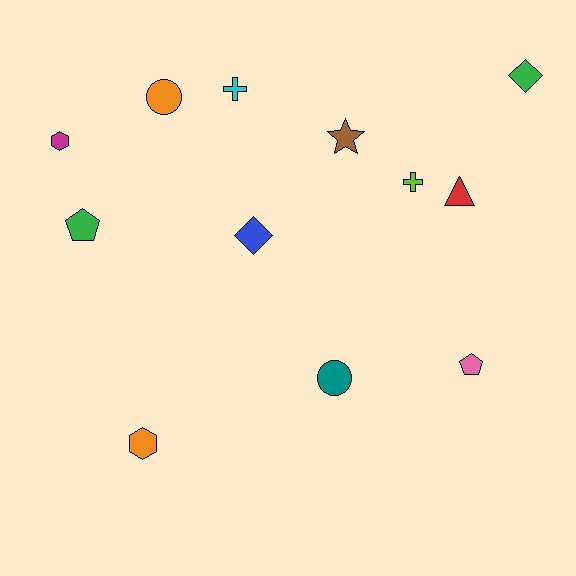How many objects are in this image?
There are 12 objects.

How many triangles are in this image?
There is 1 triangle.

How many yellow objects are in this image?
There are no yellow objects.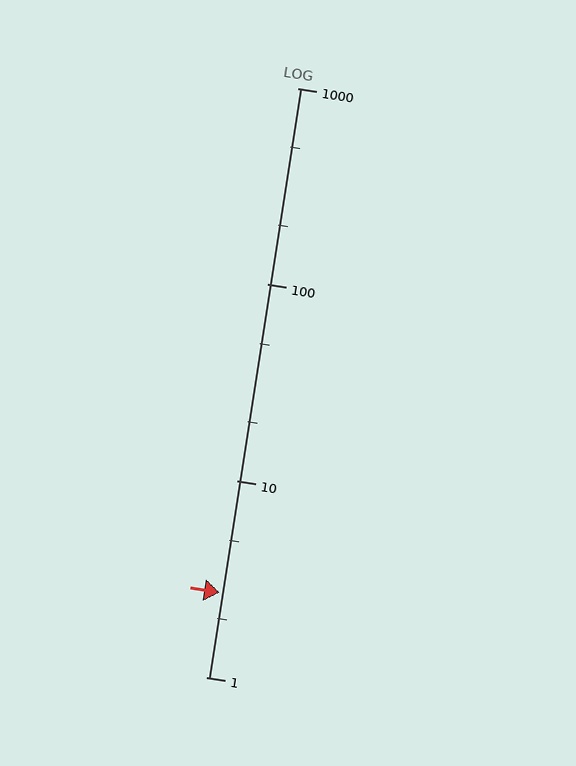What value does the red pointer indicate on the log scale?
The pointer indicates approximately 2.7.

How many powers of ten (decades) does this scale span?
The scale spans 3 decades, from 1 to 1000.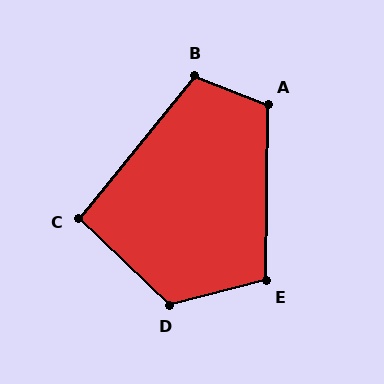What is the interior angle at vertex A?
Approximately 111 degrees (obtuse).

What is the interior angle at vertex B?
Approximately 108 degrees (obtuse).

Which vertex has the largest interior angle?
D, at approximately 122 degrees.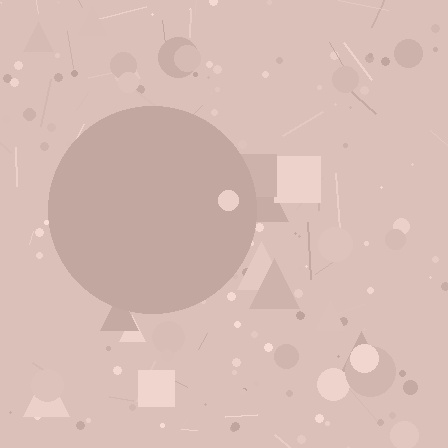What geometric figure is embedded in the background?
A circle is embedded in the background.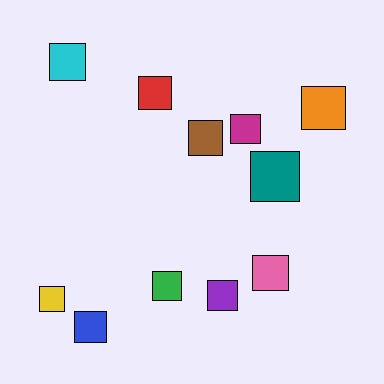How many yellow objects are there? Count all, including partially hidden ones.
There is 1 yellow object.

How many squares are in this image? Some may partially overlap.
There are 11 squares.